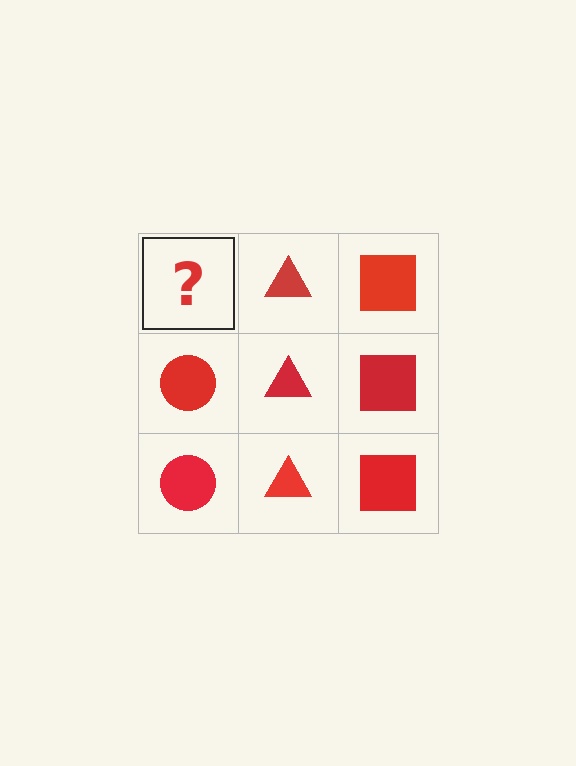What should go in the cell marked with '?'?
The missing cell should contain a red circle.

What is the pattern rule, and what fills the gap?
The rule is that each column has a consistent shape. The gap should be filled with a red circle.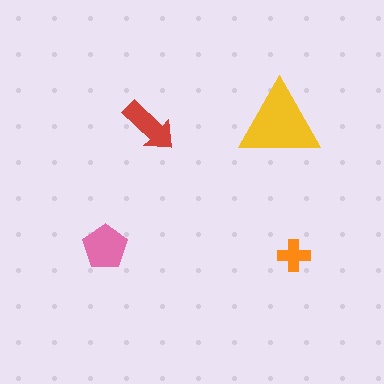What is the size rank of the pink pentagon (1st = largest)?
2nd.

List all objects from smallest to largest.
The orange cross, the red arrow, the pink pentagon, the yellow triangle.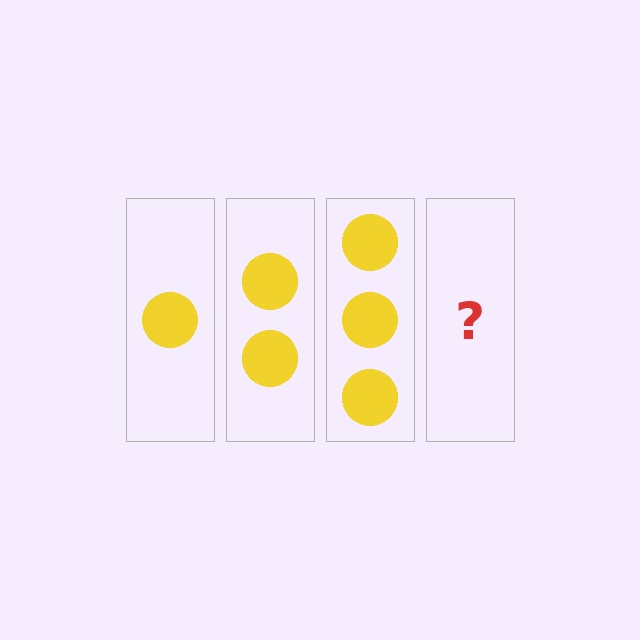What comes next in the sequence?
The next element should be 4 circles.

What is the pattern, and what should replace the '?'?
The pattern is that each step adds one more circle. The '?' should be 4 circles.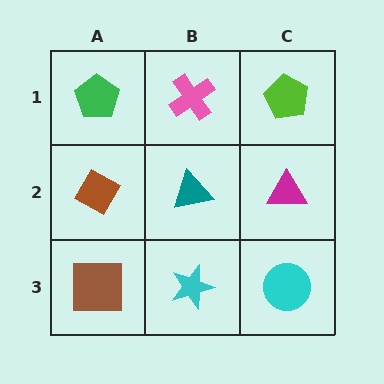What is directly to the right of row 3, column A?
A cyan star.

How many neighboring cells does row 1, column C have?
2.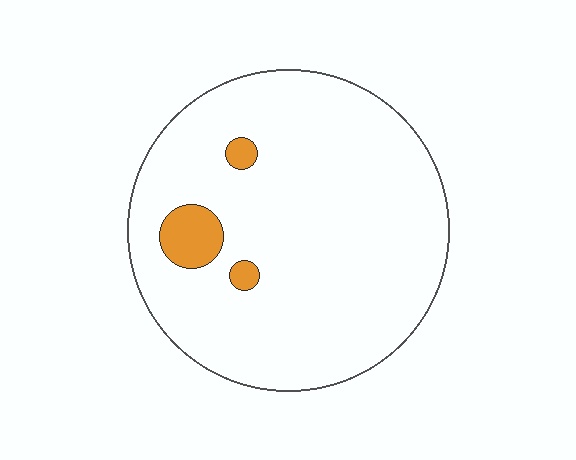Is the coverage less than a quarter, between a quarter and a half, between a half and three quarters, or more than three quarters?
Less than a quarter.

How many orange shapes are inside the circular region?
3.